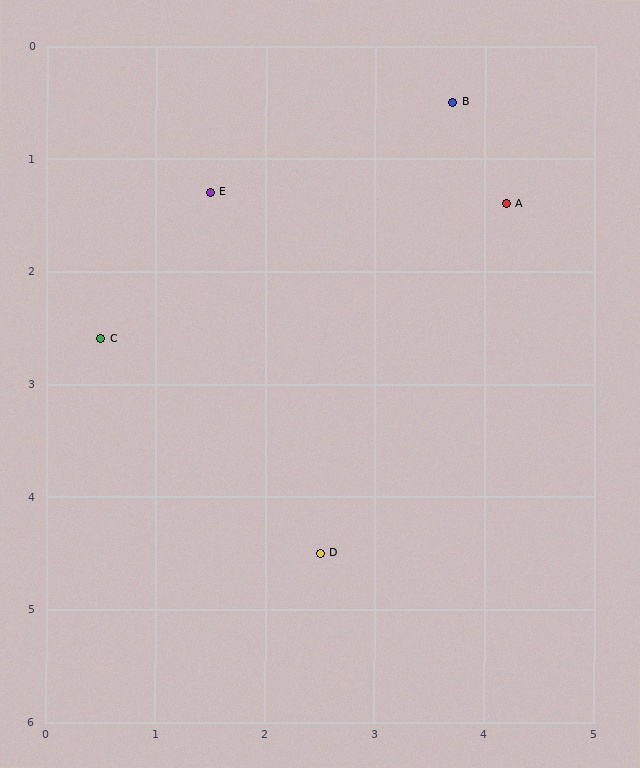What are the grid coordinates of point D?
Point D is at approximately (2.5, 4.5).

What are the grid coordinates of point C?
Point C is at approximately (0.5, 2.6).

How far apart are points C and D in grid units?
Points C and D are about 2.8 grid units apart.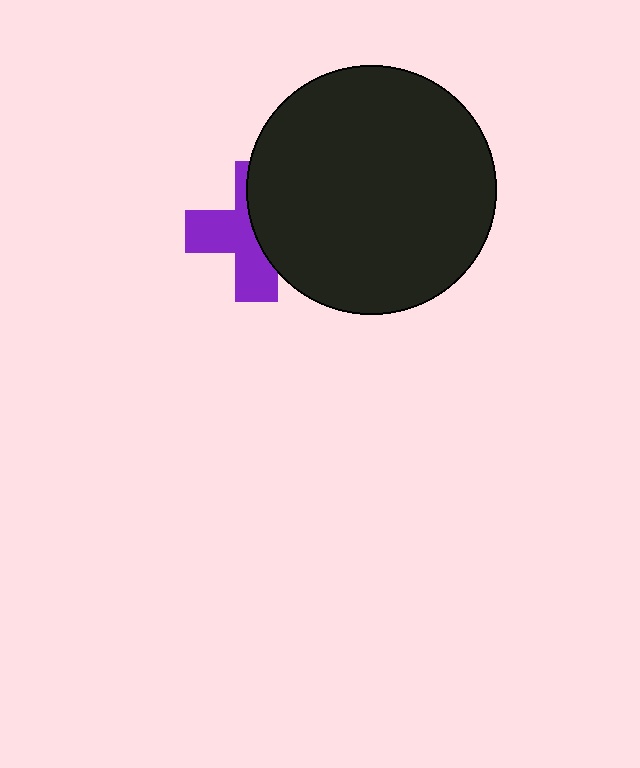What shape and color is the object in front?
The object in front is a black circle.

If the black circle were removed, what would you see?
You would see the complete purple cross.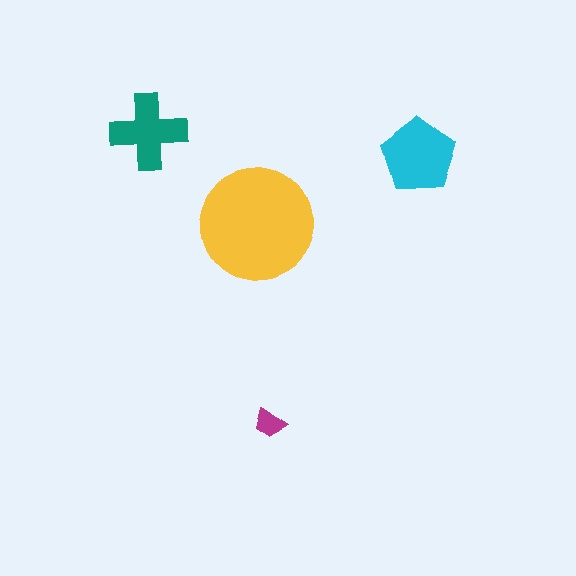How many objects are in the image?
There are 4 objects in the image.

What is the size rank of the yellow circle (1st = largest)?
1st.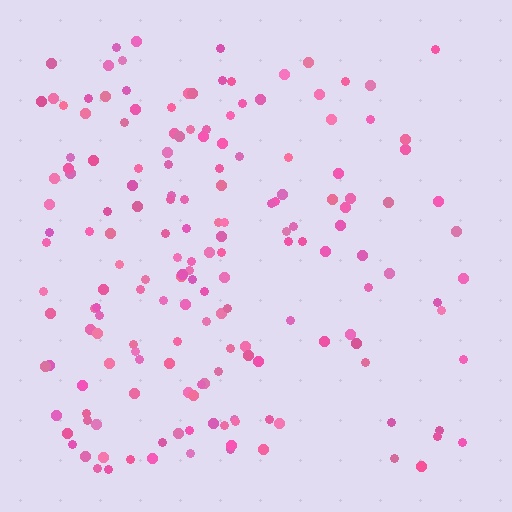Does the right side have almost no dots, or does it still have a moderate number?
Still a moderate number, just noticeably fewer than the left.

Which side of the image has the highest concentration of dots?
The left.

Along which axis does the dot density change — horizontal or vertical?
Horizontal.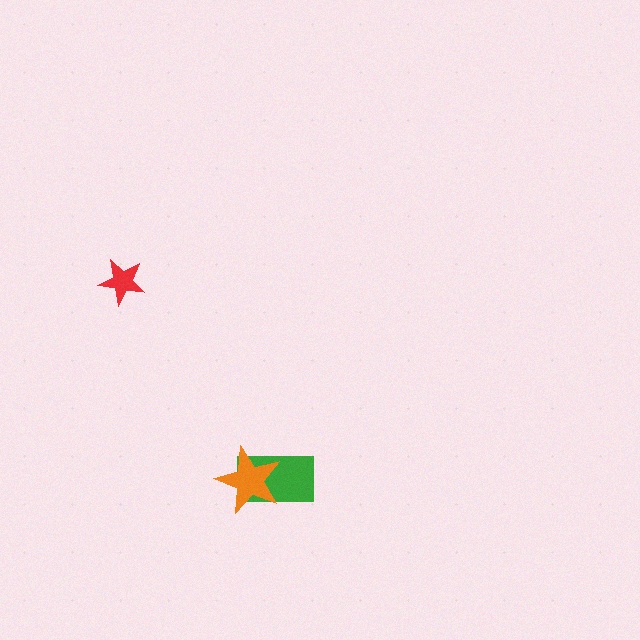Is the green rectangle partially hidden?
Yes, it is partially covered by another shape.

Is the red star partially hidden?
No, no other shape covers it.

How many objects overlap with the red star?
0 objects overlap with the red star.